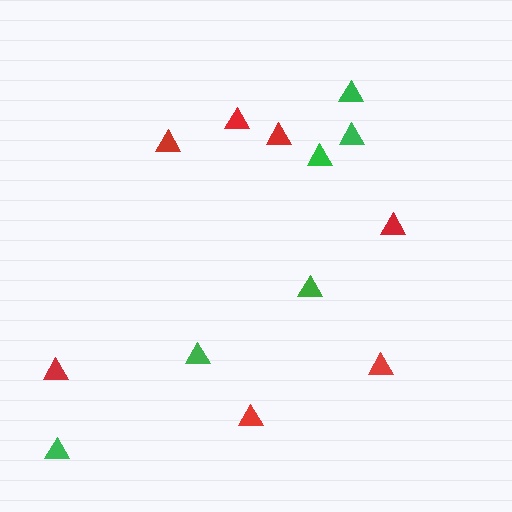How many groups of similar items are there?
There are 2 groups: one group of green triangles (6) and one group of red triangles (7).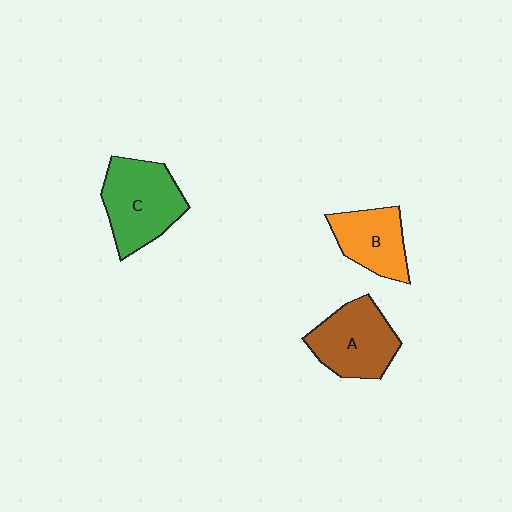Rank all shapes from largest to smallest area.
From largest to smallest: C (green), A (brown), B (orange).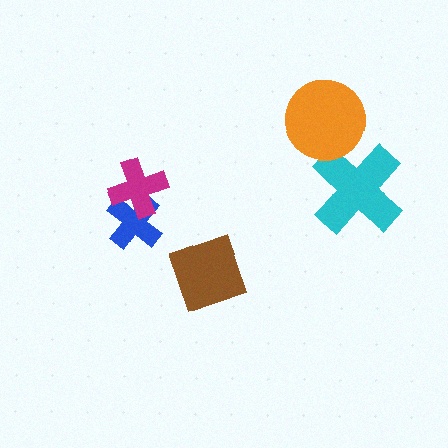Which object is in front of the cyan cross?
The orange circle is in front of the cyan cross.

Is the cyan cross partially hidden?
Yes, it is partially covered by another shape.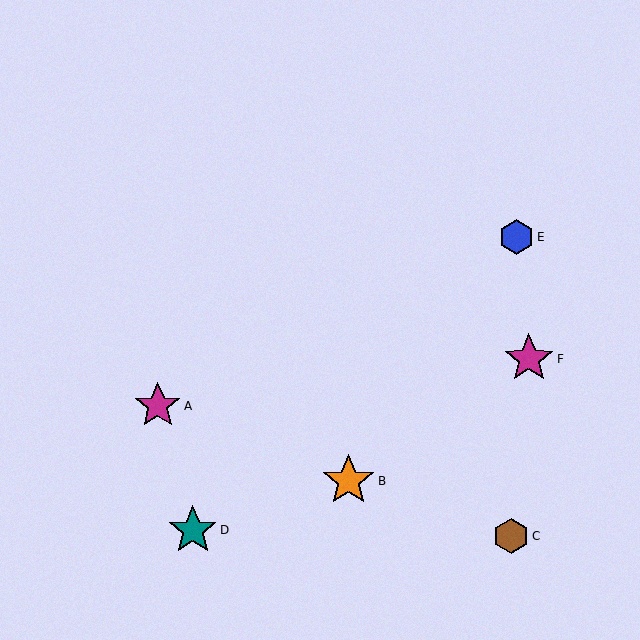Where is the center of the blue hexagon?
The center of the blue hexagon is at (517, 237).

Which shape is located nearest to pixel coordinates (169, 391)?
The magenta star (labeled A) at (158, 406) is nearest to that location.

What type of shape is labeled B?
Shape B is an orange star.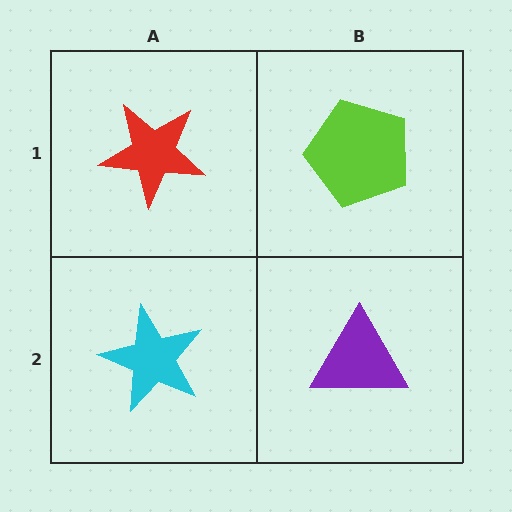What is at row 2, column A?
A cyan star.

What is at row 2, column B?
A purple triangle.